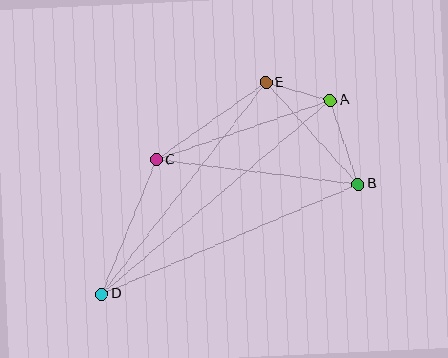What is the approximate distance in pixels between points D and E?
The distance between D and E is approximately 267 pixels.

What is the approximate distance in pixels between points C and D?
The distance between C and D is approximately 145 pixels.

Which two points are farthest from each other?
Points A and D are farthest from each other.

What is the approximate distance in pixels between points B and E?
The distance between B and E is approximately 137 pixels.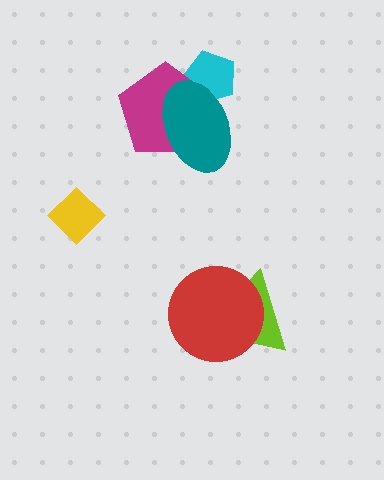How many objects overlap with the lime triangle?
1 object overlaps with the lime triangle.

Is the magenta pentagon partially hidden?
Yes, it is partially covered by another shape.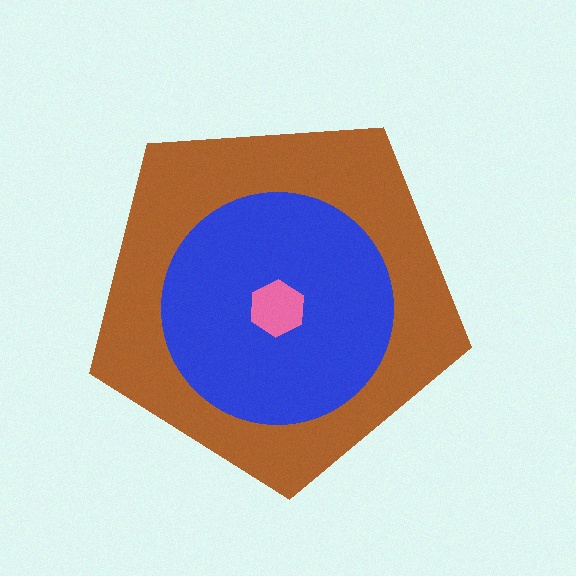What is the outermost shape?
The brown pentagon.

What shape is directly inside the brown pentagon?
The blue circle.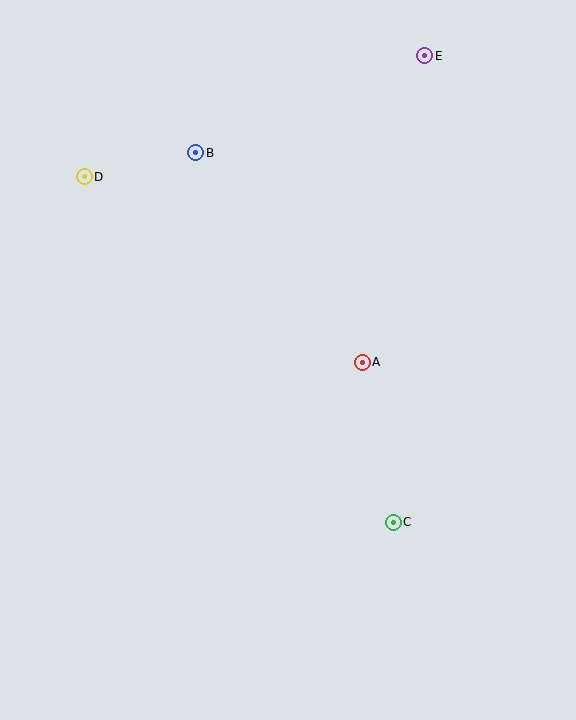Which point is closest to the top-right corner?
Point E is closest to the top-right corner.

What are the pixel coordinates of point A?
Point A is at (362, 362).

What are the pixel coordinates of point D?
Point D is at (84, 177).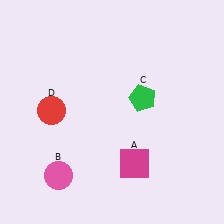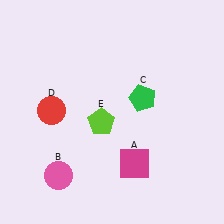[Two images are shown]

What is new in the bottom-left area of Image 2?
A lime pentagon (E) was added in the bottom-left area of Image 2.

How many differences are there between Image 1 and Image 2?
There is 1 difference between the two images.